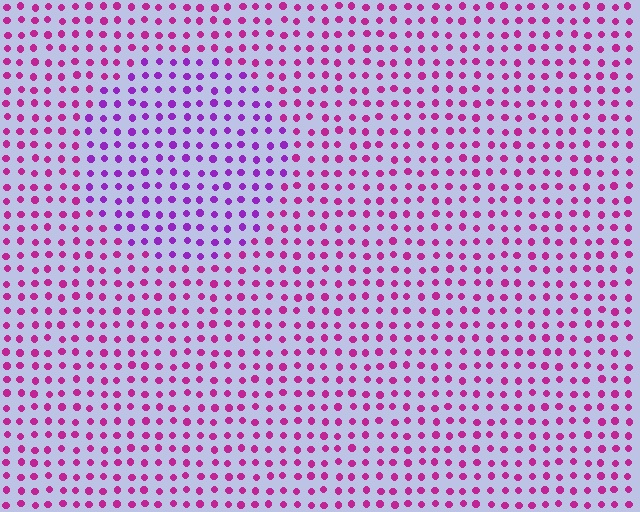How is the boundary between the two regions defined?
The boundary is defined purely by a slight shift in hue (about 33 degrees). Spacing, size, and orientation are identical on both sides.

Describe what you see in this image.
The image is filled with small magenta elements in a uniform arrangement. A circle-shaped region is visible where the elements are tinted to a slightly different hue, forming a subtle color boundary.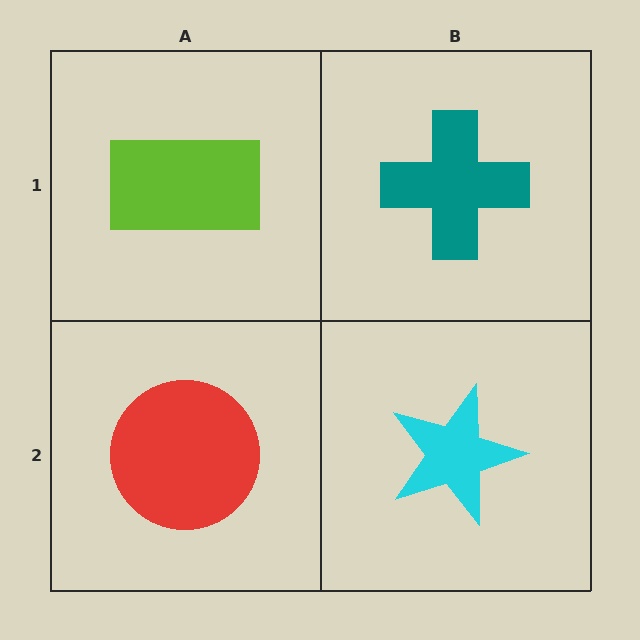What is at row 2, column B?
A cyan star.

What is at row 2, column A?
A red circle.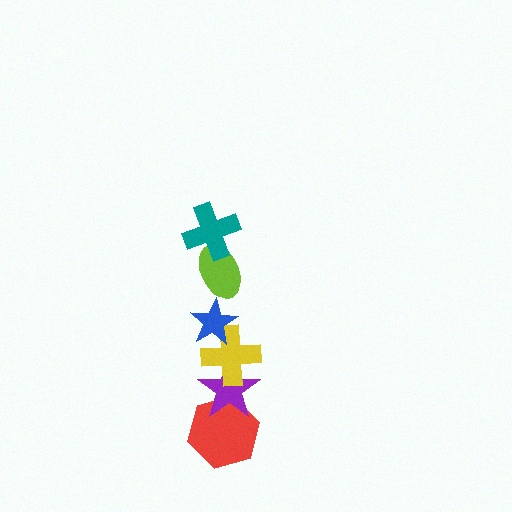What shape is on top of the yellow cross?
The blue star is on top of the yellow cross.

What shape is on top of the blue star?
The lime ellipse is on top of the blue star.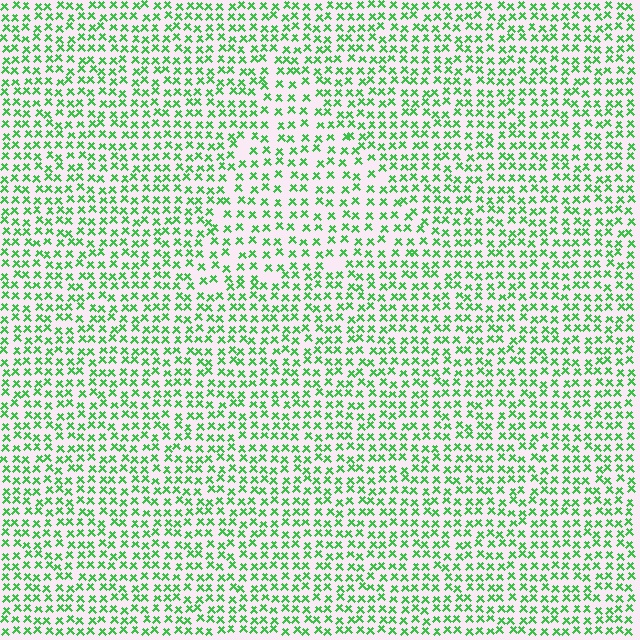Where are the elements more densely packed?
The elements are more densely packed outside the triangle boundary.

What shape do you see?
I see a triangle.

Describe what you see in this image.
The image contains small green elements arranged at two different densities. A triangle-shaped region is visible where the elements are less densely packed than the surrounding area.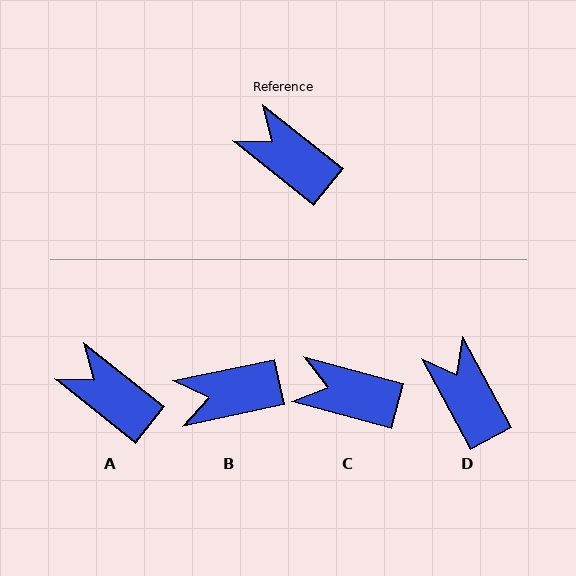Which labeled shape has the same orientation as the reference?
A.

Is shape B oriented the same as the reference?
No, it is off by about 51 degrees.